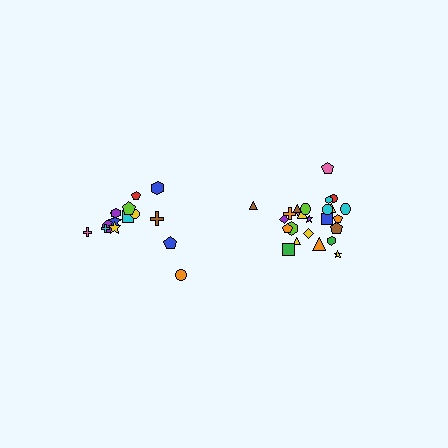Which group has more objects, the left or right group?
The right group.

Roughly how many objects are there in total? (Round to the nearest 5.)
Roughly 40 objects in total.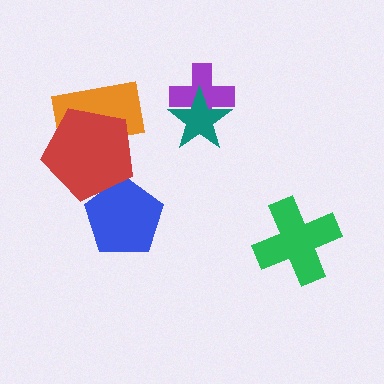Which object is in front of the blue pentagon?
The red pentagon is in front of the blue pentagon.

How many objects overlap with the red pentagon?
2 objects overlap with the red pentagon.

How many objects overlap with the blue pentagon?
1 object overlaps with the blue pentagon.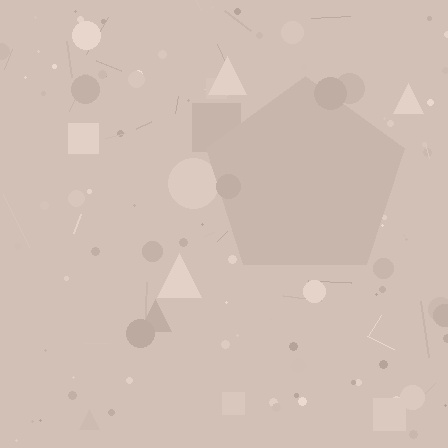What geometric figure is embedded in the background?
A pentagon is embedded in the background.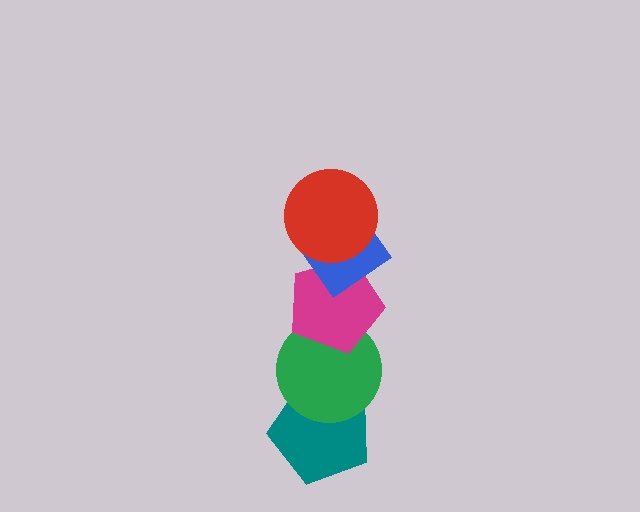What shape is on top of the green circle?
The magenta pentagon is on top of the green circle.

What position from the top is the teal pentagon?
The teal pentagon is 5th from the top.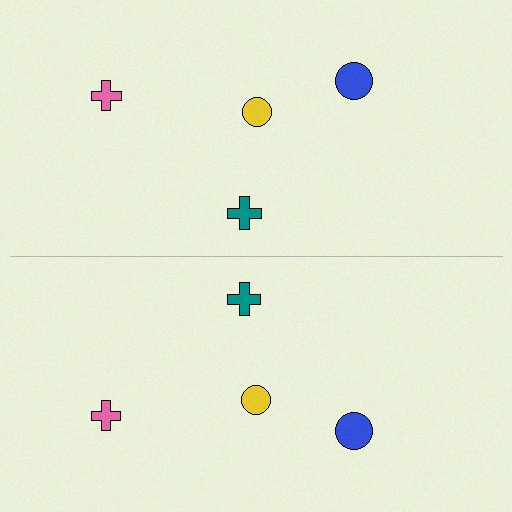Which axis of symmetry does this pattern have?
The pattern has a horizontal axis of symmetry running through the center of the image.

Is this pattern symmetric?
Yes, this pattern has bilateral (reflection) symmetry.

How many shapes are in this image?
There are 8 shapes in this image.